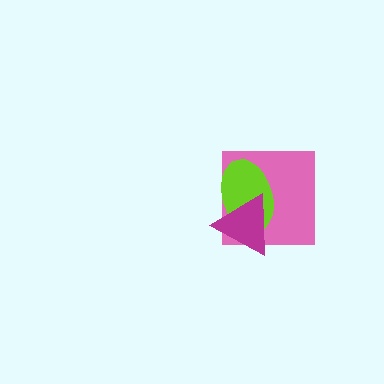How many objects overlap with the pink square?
2 objects overlap with the pink square.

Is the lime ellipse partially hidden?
Yes, it is partially covered by another shape.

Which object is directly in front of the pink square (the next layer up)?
The lime ellipse is directly in front of the pink square.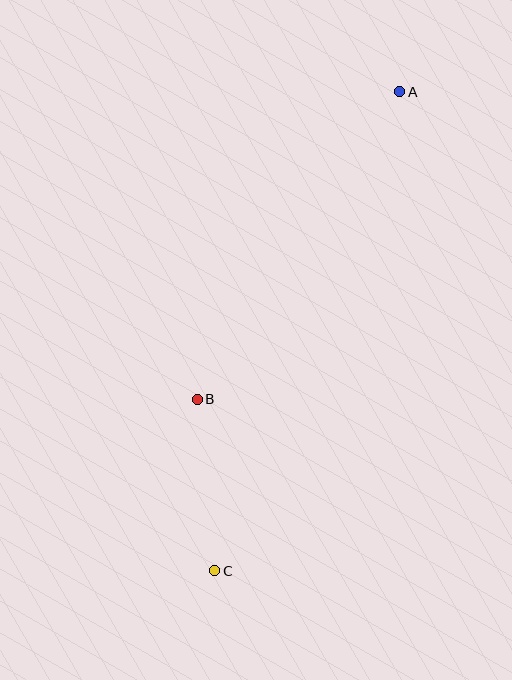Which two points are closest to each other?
Points B and C are closest to each other.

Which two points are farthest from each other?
Points A and C are farthest from each other.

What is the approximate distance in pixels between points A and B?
The distance between A and B is approximately 368 pixels.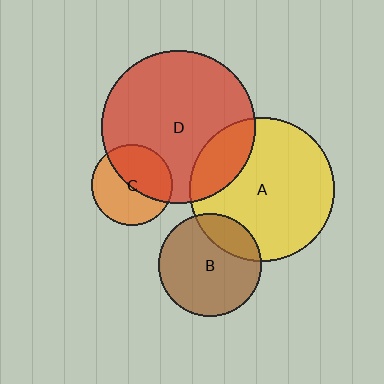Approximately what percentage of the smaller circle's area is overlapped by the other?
Approximately 20%.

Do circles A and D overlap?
Yes.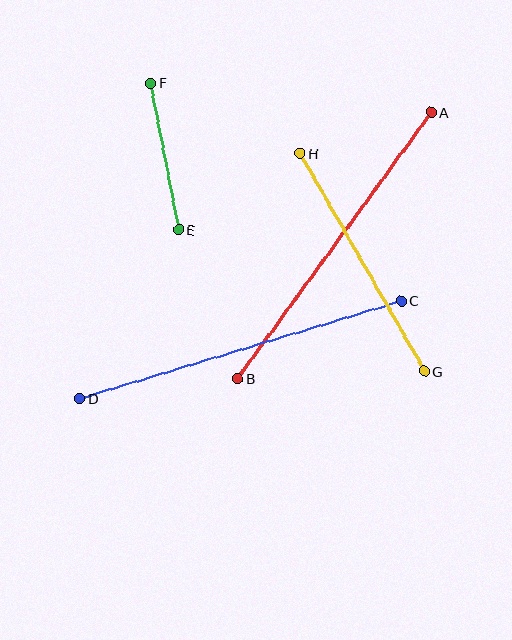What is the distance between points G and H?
The distance is approximately 251 pixels.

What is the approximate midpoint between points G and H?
The midpoint is at approximately (362, 262) pixels.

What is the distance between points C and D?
The distance is approximately 336 pixels.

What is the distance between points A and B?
The distance is approximately 330 pixels.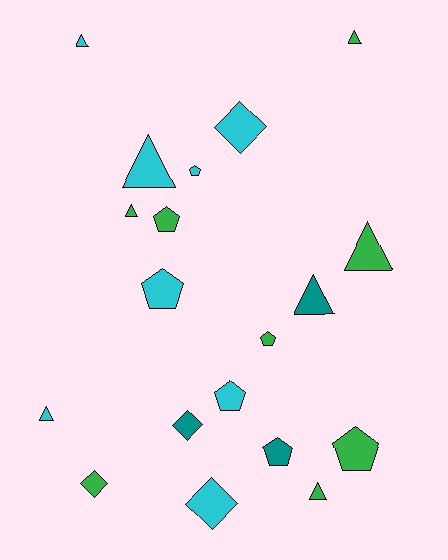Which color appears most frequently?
Cyan, with 8 objects.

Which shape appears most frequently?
Triangle, with 8 objects.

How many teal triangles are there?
There is 1 teal triangle.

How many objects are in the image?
There are 19 objects.